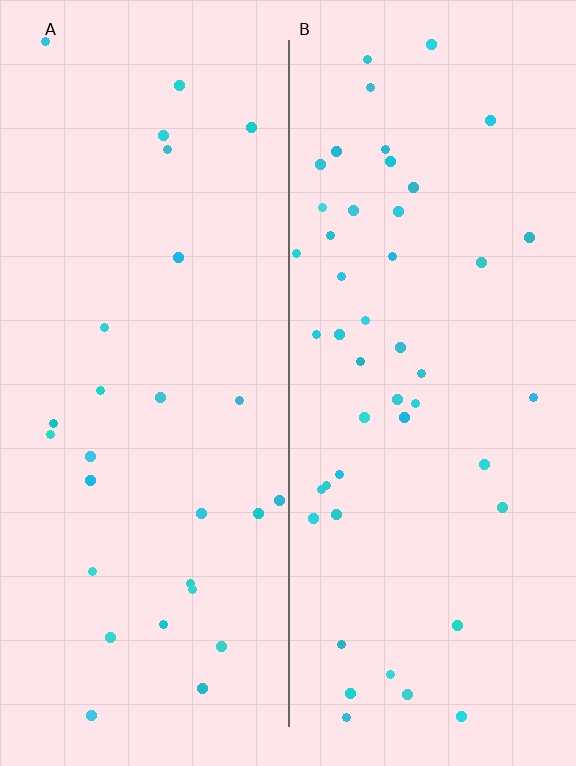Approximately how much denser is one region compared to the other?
Approximately 1.7× — region B over region A.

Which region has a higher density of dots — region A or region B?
B (the right).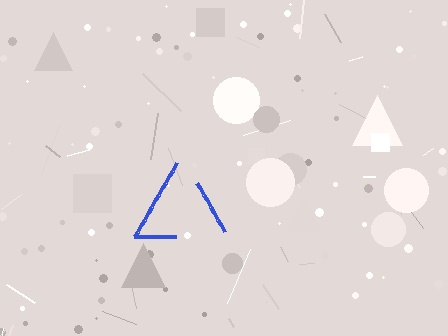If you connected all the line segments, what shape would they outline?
They would outline a triangle.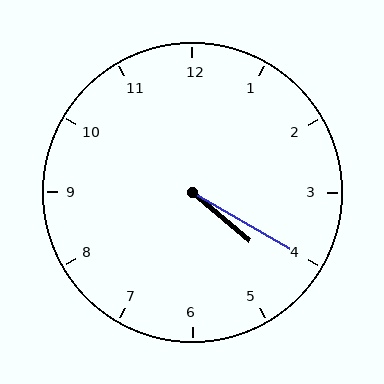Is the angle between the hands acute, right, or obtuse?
It is acute.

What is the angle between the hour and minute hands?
Approximately 10 degrees.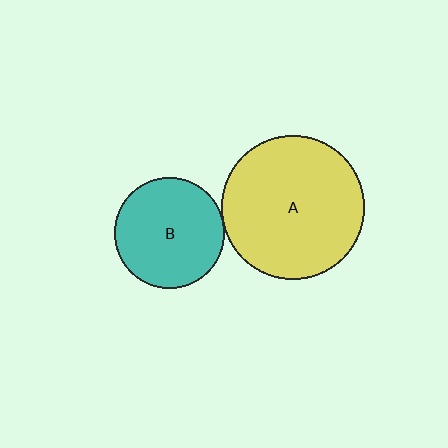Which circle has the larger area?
Circle A (yellow).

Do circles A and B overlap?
Yes.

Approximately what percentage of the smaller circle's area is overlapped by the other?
Approximately 5%.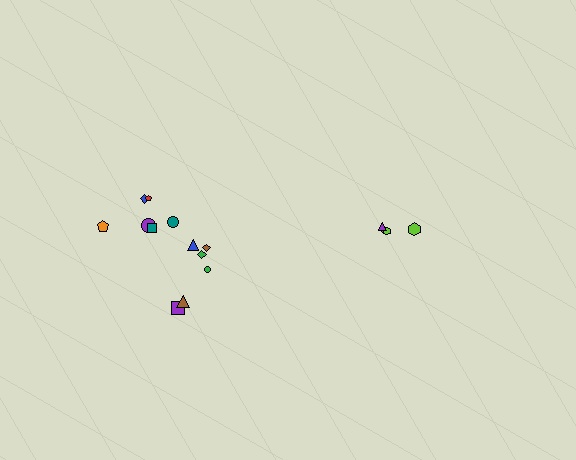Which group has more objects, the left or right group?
The left group.